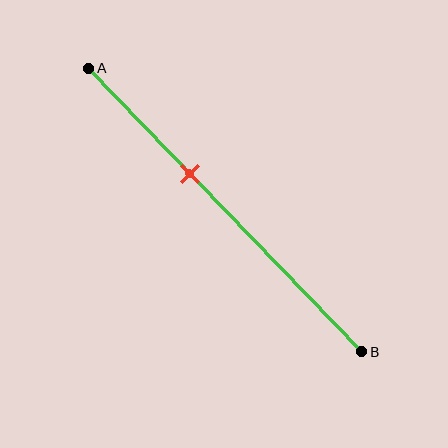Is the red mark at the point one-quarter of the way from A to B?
No, the mark is at about 35% from A, not at the 25% one-quarter point.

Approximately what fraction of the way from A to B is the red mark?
The red mark is approximately 35% of the way from A to B.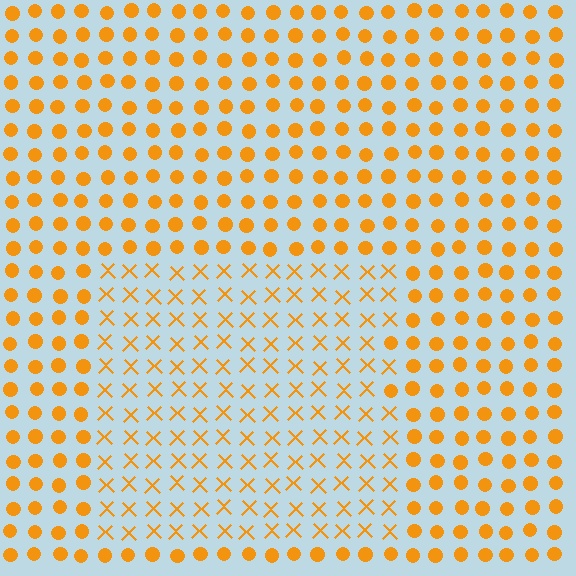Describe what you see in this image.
The image is filled with small orange elements arranged in a uniform grid. A rectangle-shaped region contains X marks, while the surrounding area contains circles. The boundary is defined purely by the change in element shape.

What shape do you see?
I see a rectangle.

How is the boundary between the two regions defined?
The boundary is defined by a change in element shape: X marks inside vs. circles outside. All elements share the same color and spacing.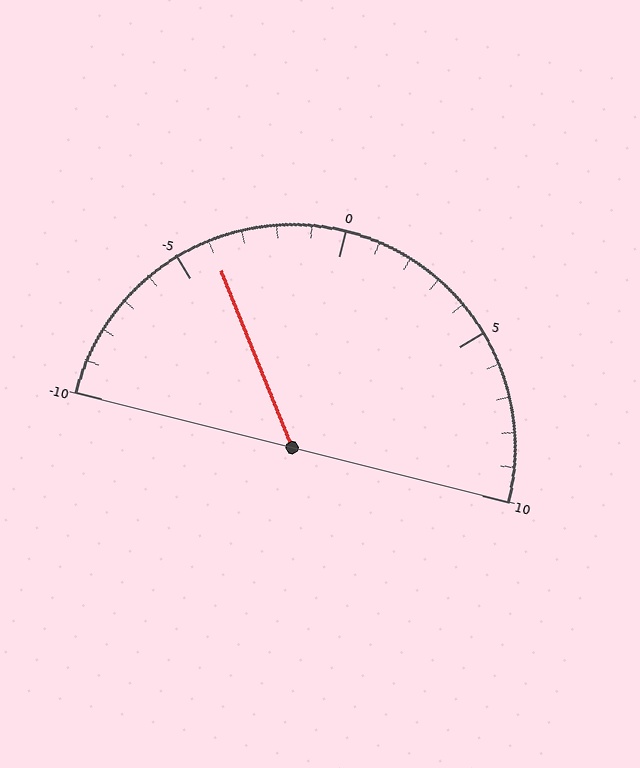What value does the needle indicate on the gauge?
The needle indicates approximately -4.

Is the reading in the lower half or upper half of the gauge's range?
The reading is in the lower half of the range (-10 to 10).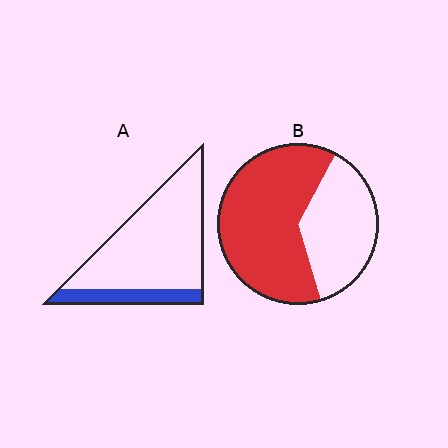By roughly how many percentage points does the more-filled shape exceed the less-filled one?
By roughly 45 percentage points (B over A).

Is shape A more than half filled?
No.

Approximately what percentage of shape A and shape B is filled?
A is approximately 20% and B is approximately 65%.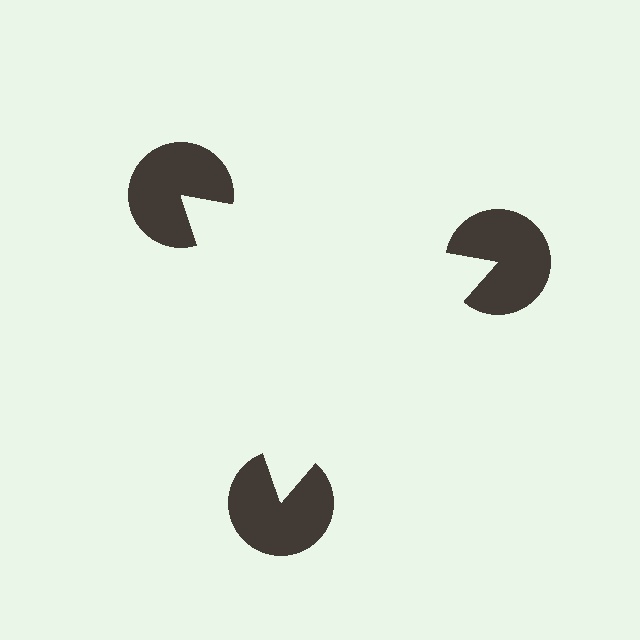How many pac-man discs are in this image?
There are 3 — one at each vertex of the illusory triangle.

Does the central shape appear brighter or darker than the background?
It typically appears slightly brighter than the background, even though no actual brightness change is drawn.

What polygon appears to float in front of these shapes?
An illusory triangle — its edges are inferred from the aligned wedge cuts in the pac-man discs, not physically drawn.